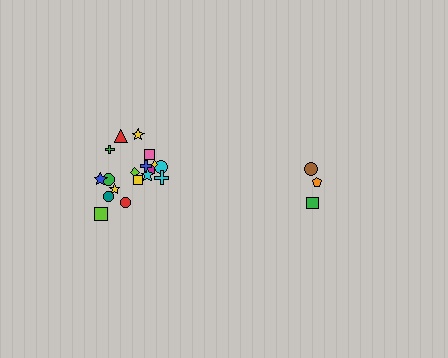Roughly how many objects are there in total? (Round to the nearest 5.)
Roughly 20 objects in total.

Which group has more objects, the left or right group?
The left group.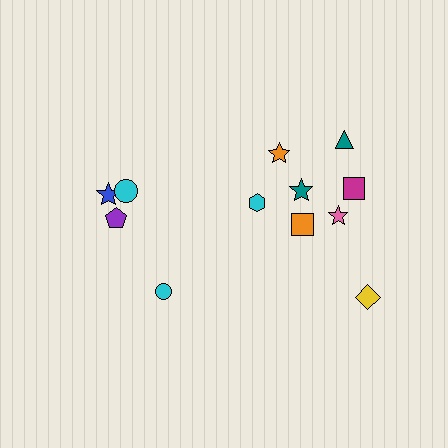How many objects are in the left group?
There are 4 objects.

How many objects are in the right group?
There are 8 objects.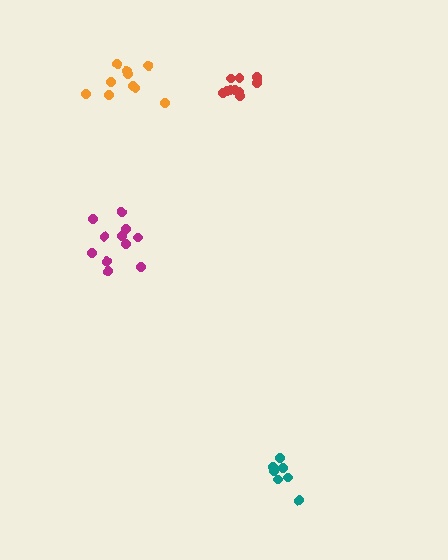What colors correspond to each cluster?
The clusters are colored: orange, red, magenta, teal.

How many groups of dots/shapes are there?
There are 4 groups.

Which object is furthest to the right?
The teal cluster is rightmost.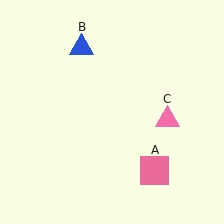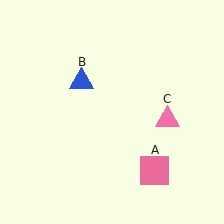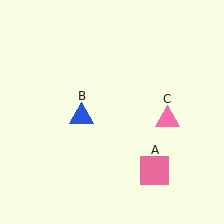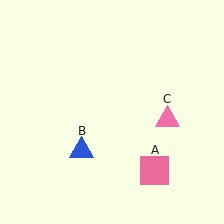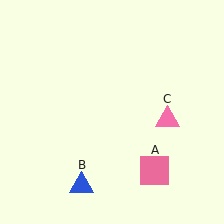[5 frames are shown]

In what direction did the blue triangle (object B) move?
The blue triangle (object B) moved down.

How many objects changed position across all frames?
1 object changed position: blue triangle (object B).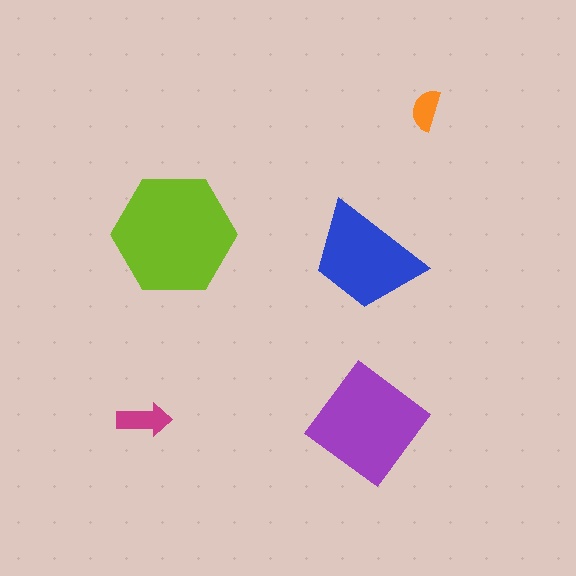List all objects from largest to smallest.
The lime hexagon, the purple diamond, the blue trapezoid, the magenta arrow, the orange semicircle.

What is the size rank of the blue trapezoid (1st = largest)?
3rd.